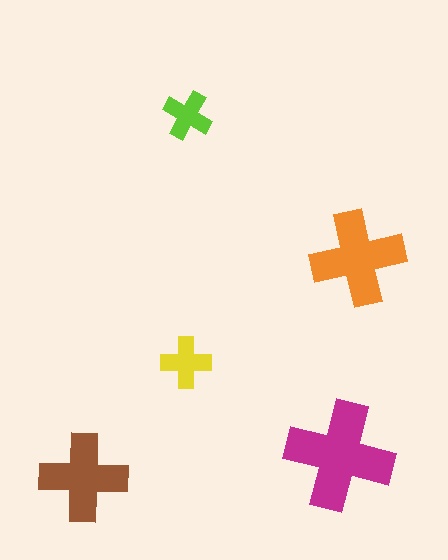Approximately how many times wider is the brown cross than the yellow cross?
About 1.5 times wider.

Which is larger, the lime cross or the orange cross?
The orange one.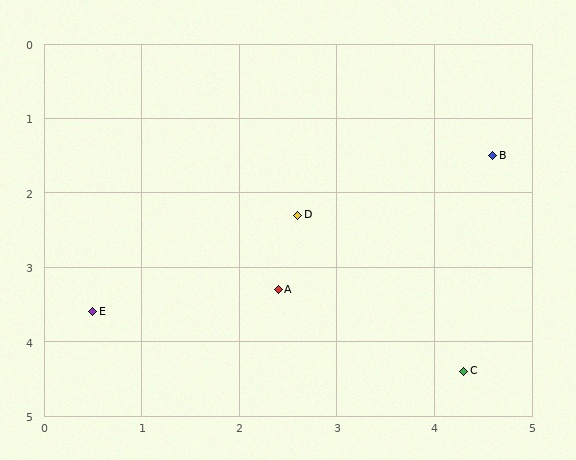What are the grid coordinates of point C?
Point C is at approximately (4.3, 4.4).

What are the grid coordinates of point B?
Point B is at approximately (4.6, 1.5).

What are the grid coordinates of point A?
Point A is at approximately (2.4, 3.3).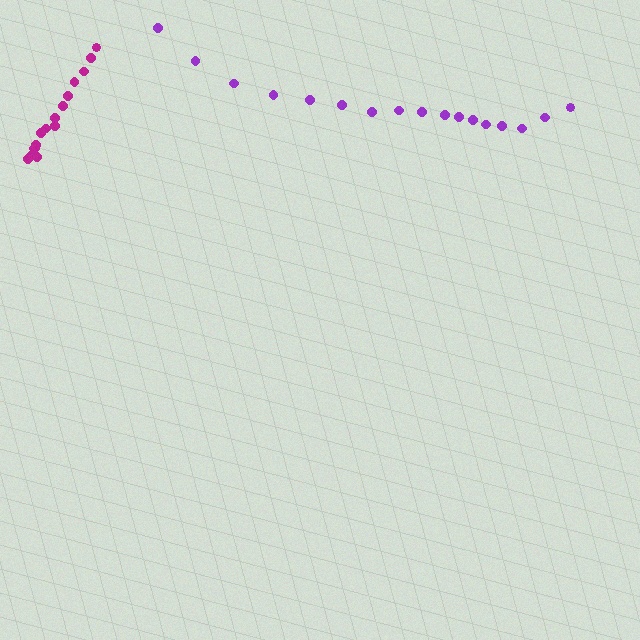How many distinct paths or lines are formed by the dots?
There are 2 distinct paths.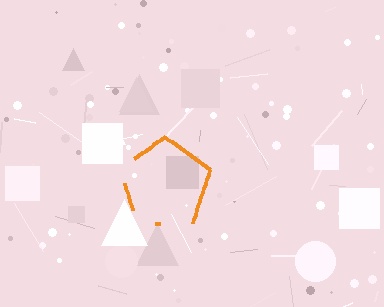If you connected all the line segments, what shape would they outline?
They would outline a pentagon.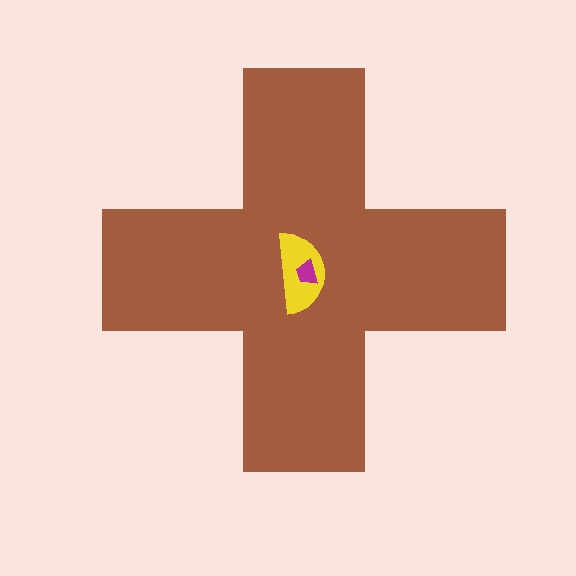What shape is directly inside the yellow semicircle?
The magenta trapezoid.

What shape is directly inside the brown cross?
The yellow semicircle.